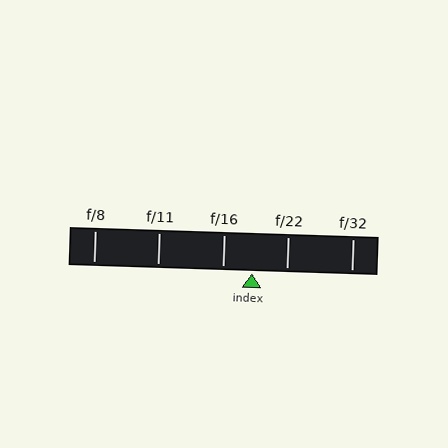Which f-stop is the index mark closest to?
The index mark is closest to f/16.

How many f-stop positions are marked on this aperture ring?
There are 5 f-stop positions marked.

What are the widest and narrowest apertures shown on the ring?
The widest aperture shown is f/8 and the narrowest is f/32.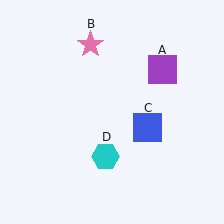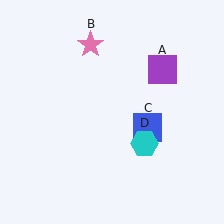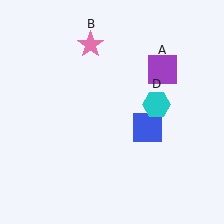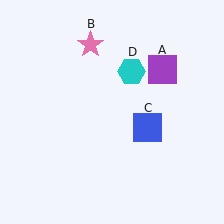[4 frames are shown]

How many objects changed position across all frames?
1 object changed position: cyan hexagon (object D).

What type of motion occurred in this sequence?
The cyan hexagon (object D) rotated counterclockwise around the center of the scene.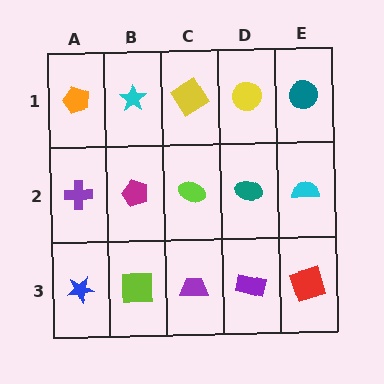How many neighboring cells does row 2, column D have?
4.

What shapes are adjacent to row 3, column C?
A lime ellipse (row 2, column C), a lime square (row 3, column B), a purple rectangle (row 3, column D).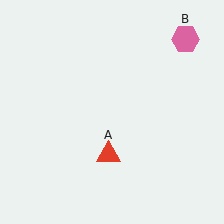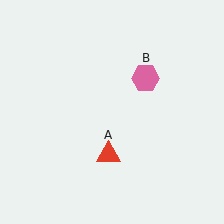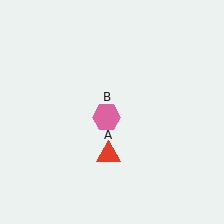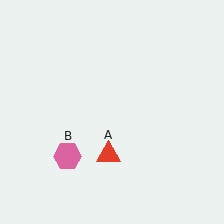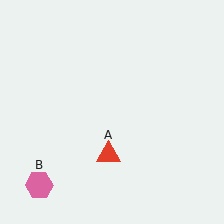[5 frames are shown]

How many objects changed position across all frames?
1 object changed position: pink hexagon (object B).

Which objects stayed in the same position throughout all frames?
Red triangle (object A) remained stationary.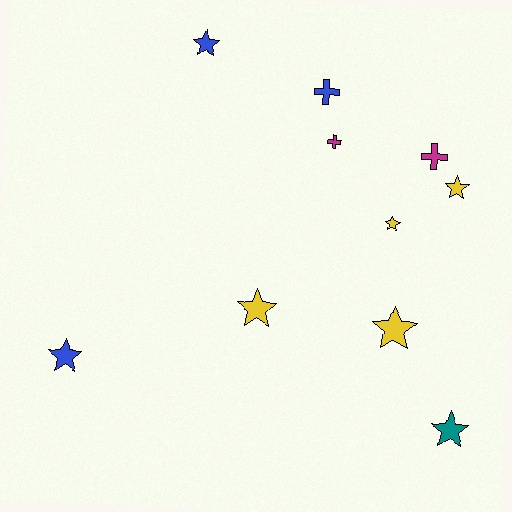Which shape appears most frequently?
Star, with 7 objects.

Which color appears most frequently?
Yellow, with 4 objects.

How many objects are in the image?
There are 10 objects.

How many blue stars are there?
There are 2 blue stars.